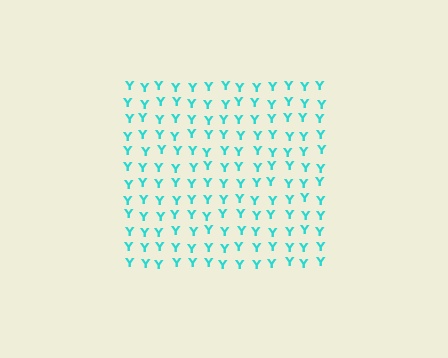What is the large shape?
The large shape is a square.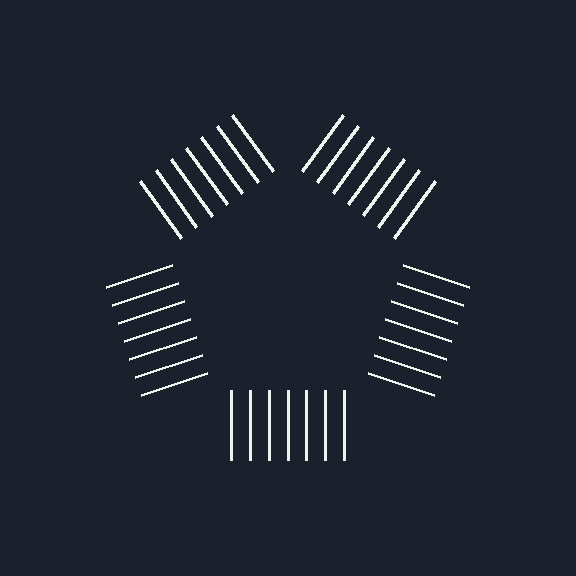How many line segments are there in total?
35 — 7 along each of the 5 edges.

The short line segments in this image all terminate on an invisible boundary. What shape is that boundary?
An illusory pentagon — the line segments terminate on its edges but no continuous stroke is drawn.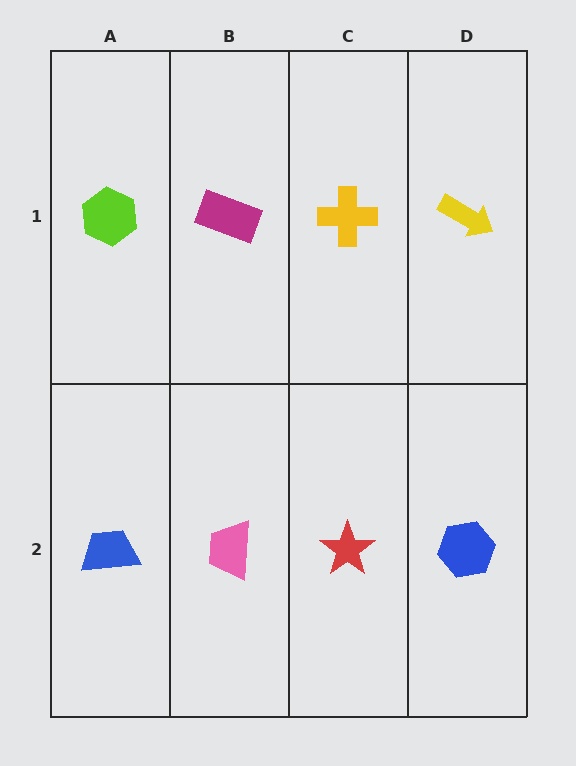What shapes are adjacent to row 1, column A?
A blue trapezoid (row 2, column A), a magenta rectangle (row 1, column B).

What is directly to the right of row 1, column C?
A yellow arrow.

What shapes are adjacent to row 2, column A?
A lime hexagon (row 1, column A), a pink trapezoid (row 2, column B).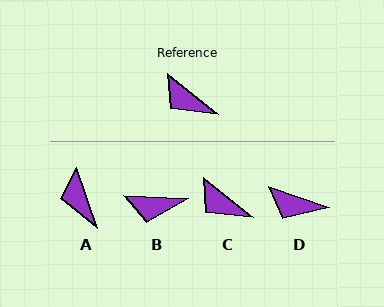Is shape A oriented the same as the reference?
No, it is off by about 32 degrees.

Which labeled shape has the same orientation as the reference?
C.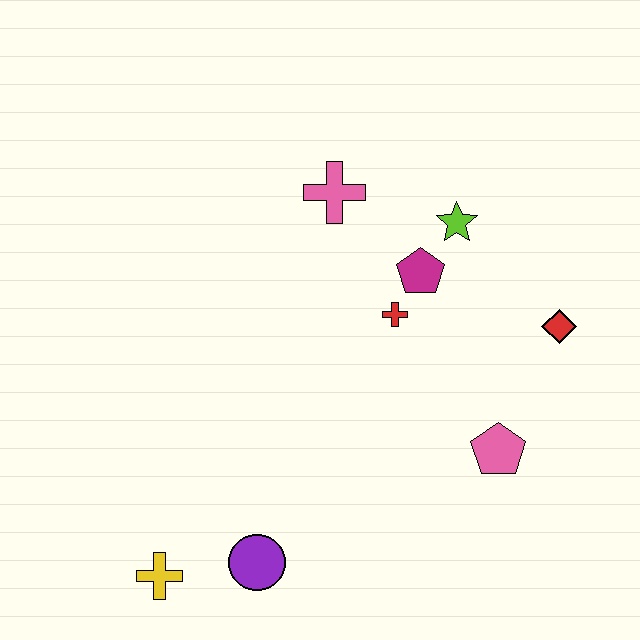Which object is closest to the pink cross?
The magenta pentagon is closest to the pink cross.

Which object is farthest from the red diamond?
The yellow cross is farthest from the red diamond.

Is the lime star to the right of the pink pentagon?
No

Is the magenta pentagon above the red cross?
Yes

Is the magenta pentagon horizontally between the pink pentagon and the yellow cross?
Yes